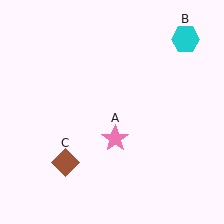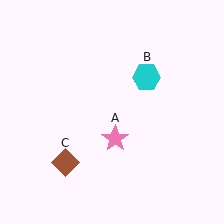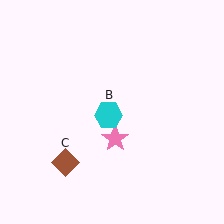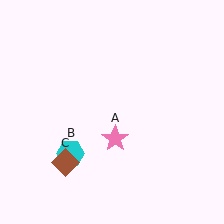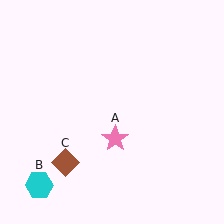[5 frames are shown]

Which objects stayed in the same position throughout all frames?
Pink star (object A) and brown diamond (object C) remained stationary.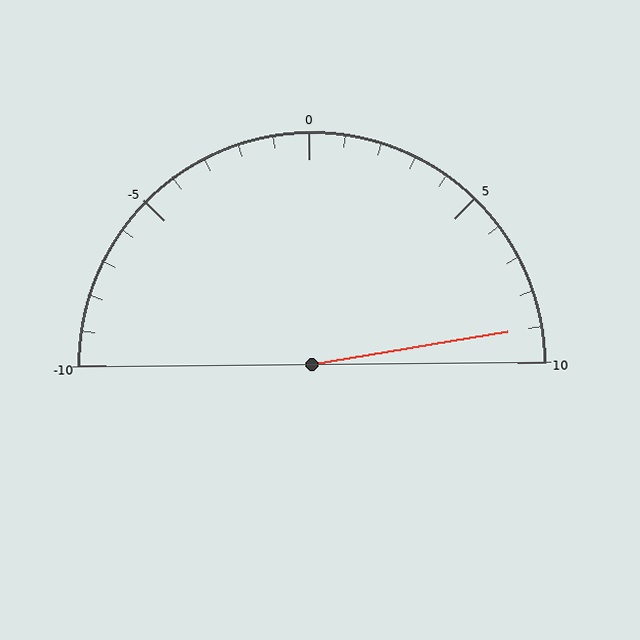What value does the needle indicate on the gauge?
The needle indicates approximately 9.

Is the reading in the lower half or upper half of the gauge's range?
The reading is in the upper half of the range (-10 to 10).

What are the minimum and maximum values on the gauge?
The gauge ranges from -10 to 10.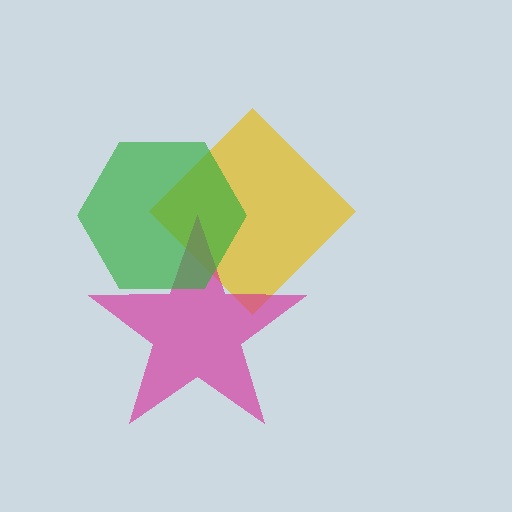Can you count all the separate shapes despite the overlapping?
Yes, there are 3 separate shapes.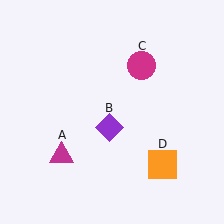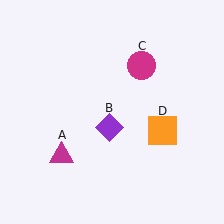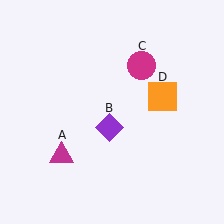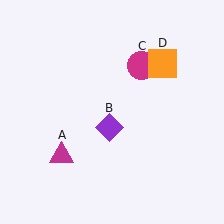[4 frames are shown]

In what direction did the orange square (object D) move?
The orange square (object D) moved up.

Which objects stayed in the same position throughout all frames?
Magenta triangle (object A) and purple diamond (object B) and magenta circle (object C) remained stationary.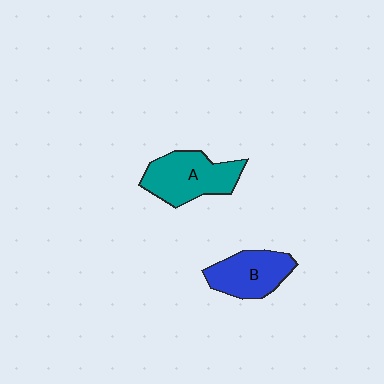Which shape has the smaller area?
Shape B (blue).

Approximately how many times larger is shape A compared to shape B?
Approximately 1.2 times.